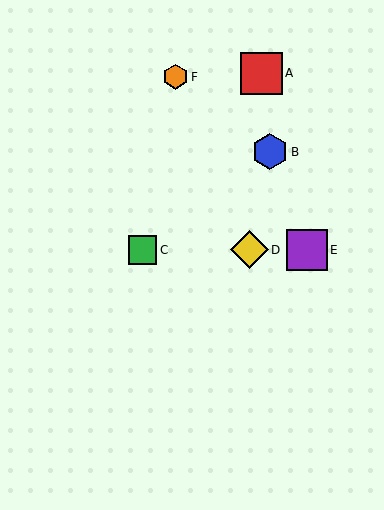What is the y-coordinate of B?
Object B is at y≈152.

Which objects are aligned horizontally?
Objects C, D, E are aligned horizontally.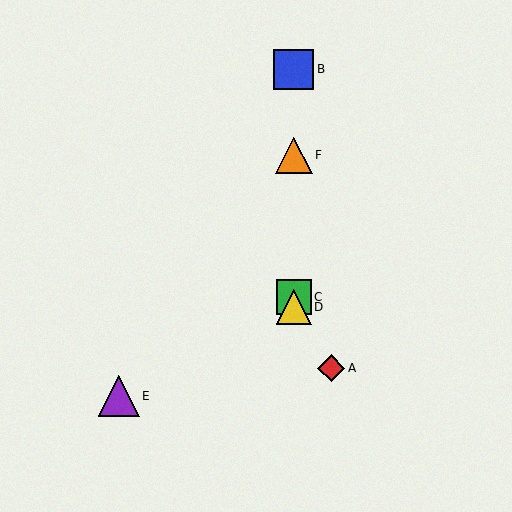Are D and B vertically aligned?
Yes, both are at x≈294.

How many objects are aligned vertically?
4 objects (B, C, D, F) are aligned vertically.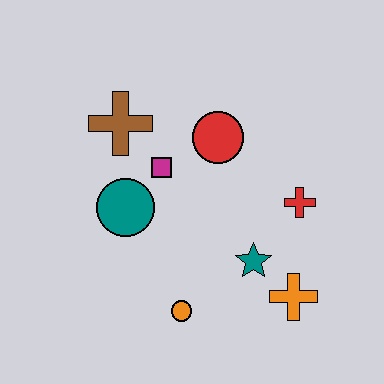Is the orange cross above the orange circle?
Yes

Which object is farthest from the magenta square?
The orange cross is farthest from the magenta square.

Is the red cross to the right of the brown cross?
Yes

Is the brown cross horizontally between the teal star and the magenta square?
No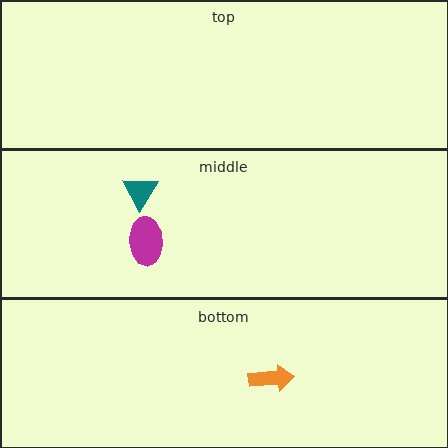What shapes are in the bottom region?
The orange arrow.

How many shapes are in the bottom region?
1.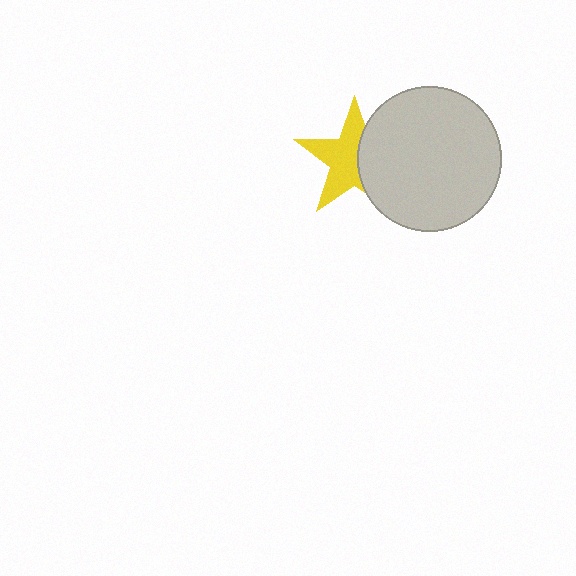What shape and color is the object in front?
The object in front is a light gray circle.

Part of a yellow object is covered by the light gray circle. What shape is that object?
It is a star.